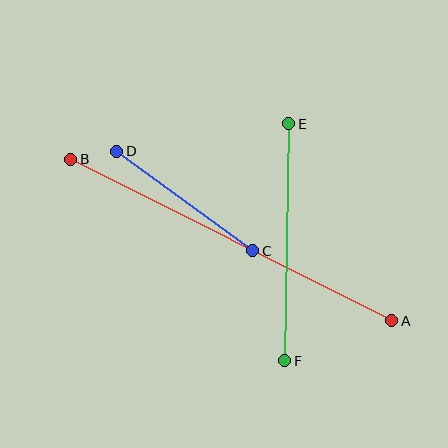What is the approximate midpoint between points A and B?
The midpoint is at approximately (231, 240) pixels.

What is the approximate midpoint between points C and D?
The midpoint is at approximately (185, 201) pixels.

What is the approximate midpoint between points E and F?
The midpoint is at approximately (287, 242) pixels.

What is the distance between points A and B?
The distance is approximately 359 pixels.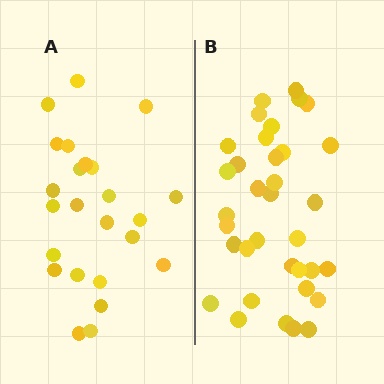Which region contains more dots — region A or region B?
Region B (the right region) has more dots.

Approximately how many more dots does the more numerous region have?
Region B has roughly 12 or so more dots than region A.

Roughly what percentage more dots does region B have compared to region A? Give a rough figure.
About 45% more.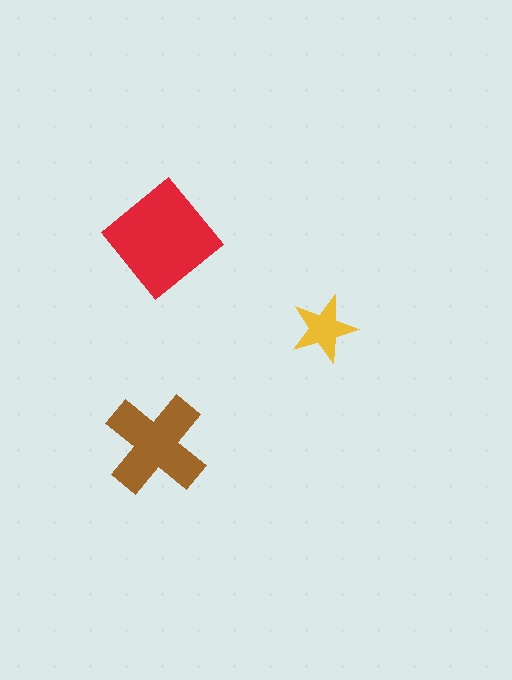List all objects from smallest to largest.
The yellow star, the brown cross, the red diamond.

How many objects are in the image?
There are 3 objects in the image.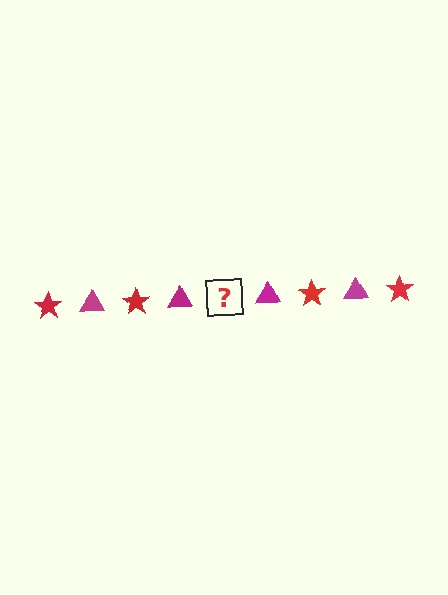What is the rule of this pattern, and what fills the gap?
The rule is that the pattern alternates between red star and magenta triangle. The gap should be filled with a red star.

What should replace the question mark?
The question mark should be replaced with a red star.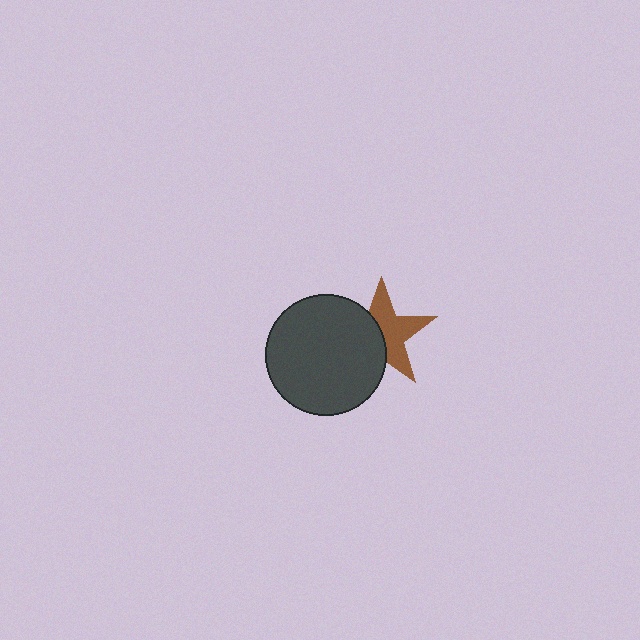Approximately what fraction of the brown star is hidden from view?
Roughly 45% of the brown star is hidden behind the dark gray circle.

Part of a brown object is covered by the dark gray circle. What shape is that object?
It is a star.